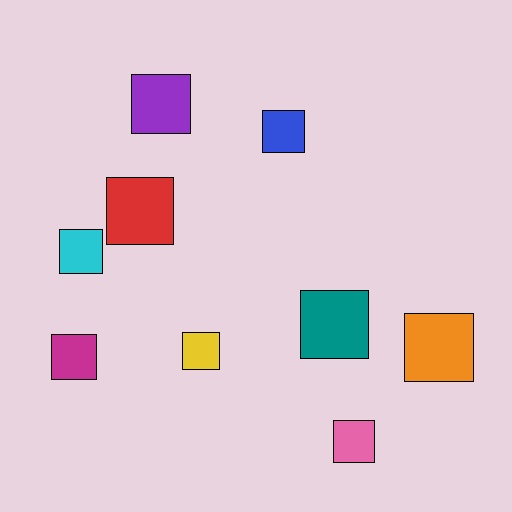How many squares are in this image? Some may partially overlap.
There are 9 squares.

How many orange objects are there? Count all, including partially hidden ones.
There is 1 orange object.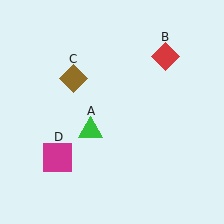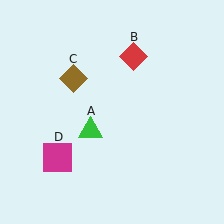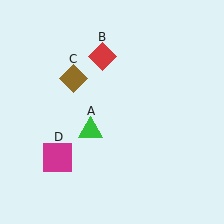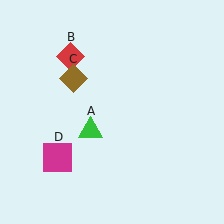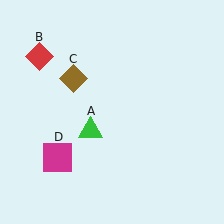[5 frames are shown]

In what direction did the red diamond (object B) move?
The red diamond (object B) moved left.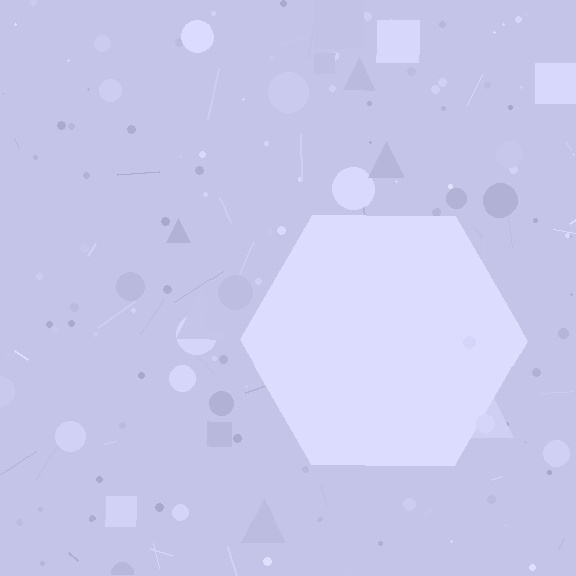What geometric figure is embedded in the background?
A hexagon is embedded in the background.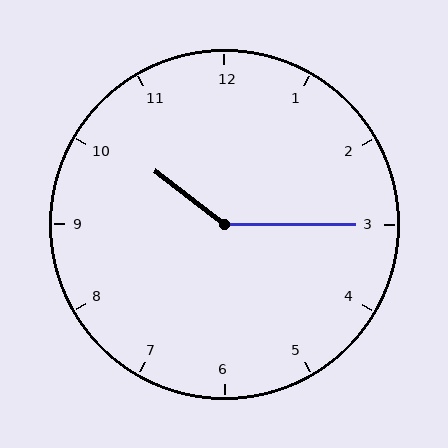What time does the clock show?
10:15.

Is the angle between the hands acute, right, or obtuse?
It is obtuse.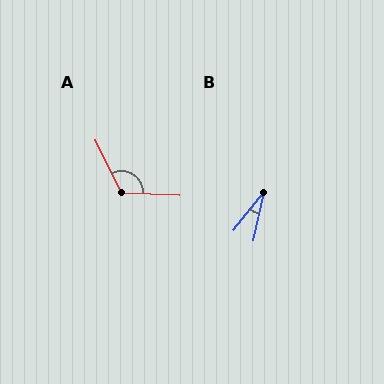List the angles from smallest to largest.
B (25°), A (119°).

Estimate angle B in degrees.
Approximately 25 degrees.